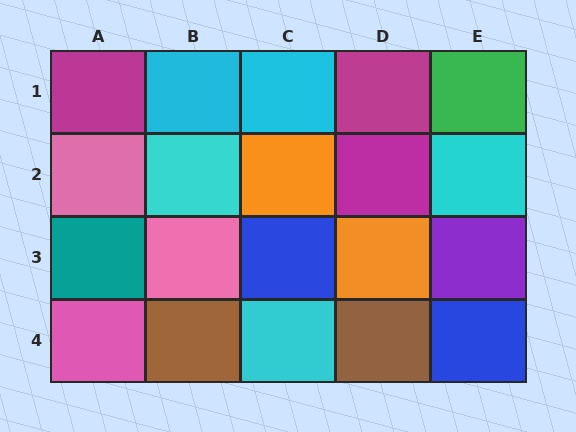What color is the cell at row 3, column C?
Blue.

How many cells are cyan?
5 cells are cyan.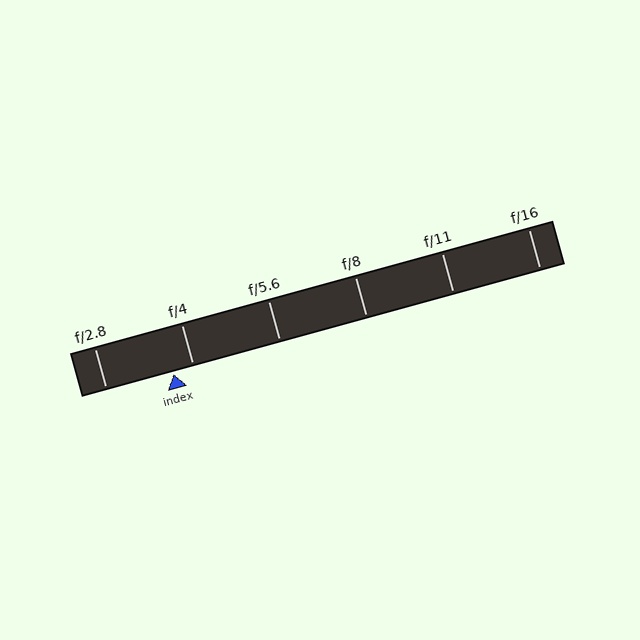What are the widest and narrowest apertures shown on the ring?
The widest aperture shown is f/2.8 and the narrowest is f/16.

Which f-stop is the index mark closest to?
The index mark is closest to f/4.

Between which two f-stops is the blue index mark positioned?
The index mark is between f/2.8 and f/4.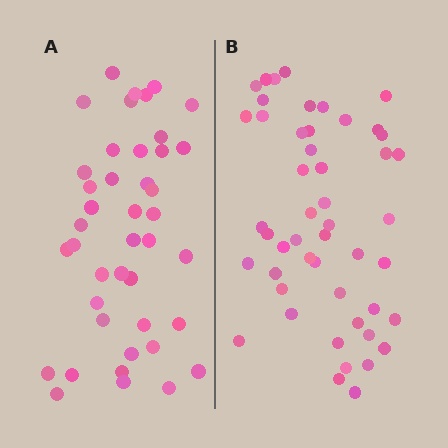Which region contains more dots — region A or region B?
Region B (the right region) has more dots.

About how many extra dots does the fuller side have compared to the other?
Region B has roughly 8 or so more dots than region A.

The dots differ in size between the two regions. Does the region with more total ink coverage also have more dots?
No. Region A has more total ink coverage because its dots are larger, but region B actually contains more individual dots. Total area can be misleading — the number of items is what matters here.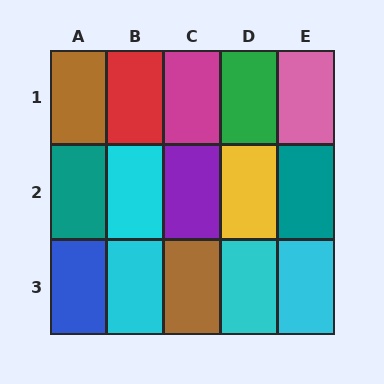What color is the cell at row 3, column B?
Cyan.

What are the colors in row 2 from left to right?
Teal, cyan, purple, yellow, teal.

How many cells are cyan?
4 cells are cyan.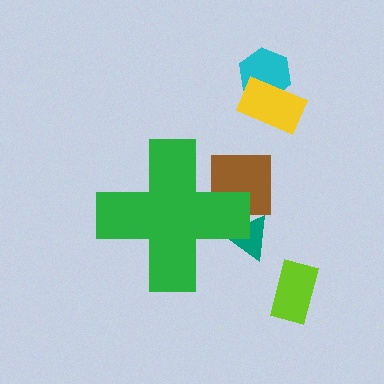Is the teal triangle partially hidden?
Yes, the teal triangle is partially hidden behind the green cross.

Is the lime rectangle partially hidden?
No, the lime rectangle is fully visible.